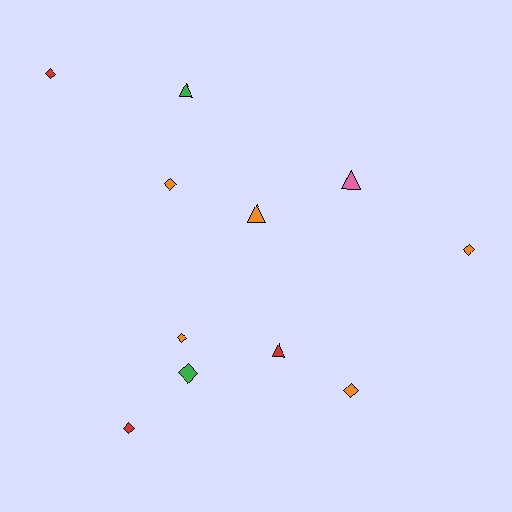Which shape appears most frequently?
Diamond, with 7 objects.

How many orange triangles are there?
There is 1 orange triangle.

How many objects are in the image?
There are 11 objects.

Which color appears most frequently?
Orange, with 5 objects.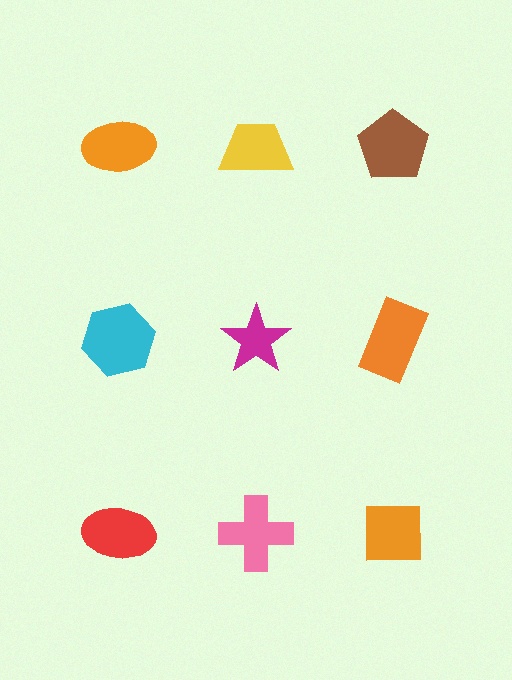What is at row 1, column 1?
An orange ellipse.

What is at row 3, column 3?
An orange square.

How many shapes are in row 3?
3 shapes.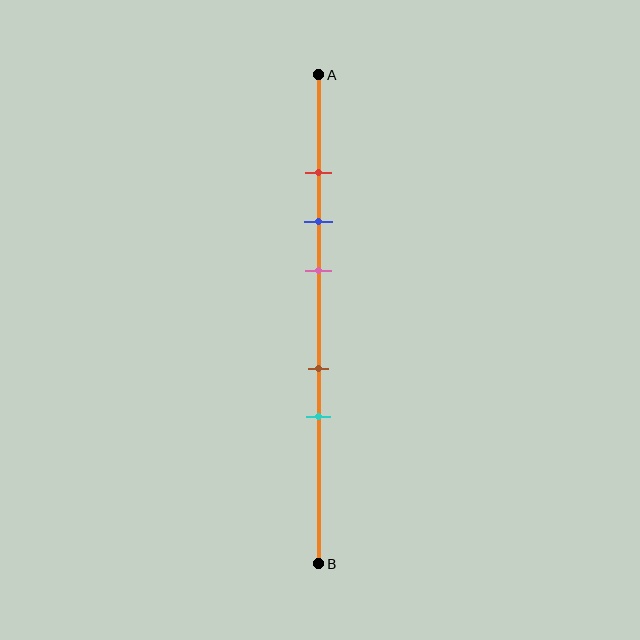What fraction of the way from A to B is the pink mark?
The pink mark is approximately 40% (0.4) of the way from A to B.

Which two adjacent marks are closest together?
The red and blue marks are the closest adjacent pair.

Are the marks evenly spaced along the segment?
No, the marks are not evenly spaced.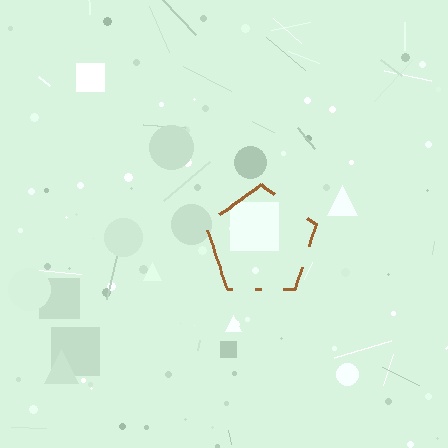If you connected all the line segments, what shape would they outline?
They would outline a pentagon.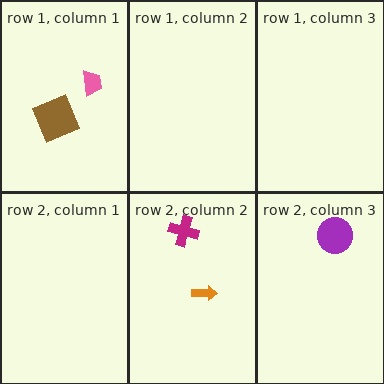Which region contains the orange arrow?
The row 2, column 2 region.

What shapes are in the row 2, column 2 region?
The orange arrow, the magenta cross.